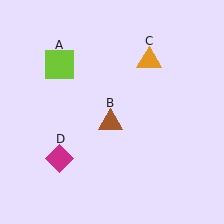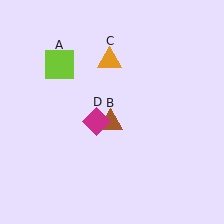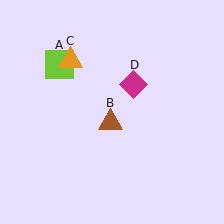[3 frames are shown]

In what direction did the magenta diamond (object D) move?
The magenta diamond (object D) moved up and to the right.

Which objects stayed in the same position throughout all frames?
Lime square (object A) and brown triangle (object B) remained stationary.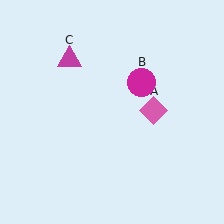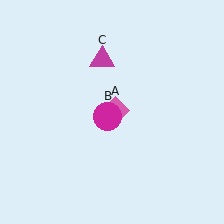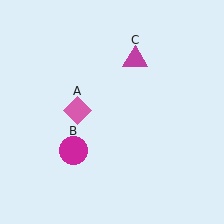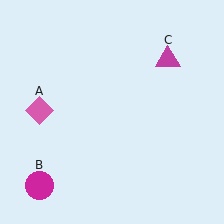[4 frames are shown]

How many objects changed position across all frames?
3 objects changed position: pink diamond (object A), magenta circle (object B), magenta triangle (object C).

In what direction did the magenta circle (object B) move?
The magenta circle (object B) moved down and to the left.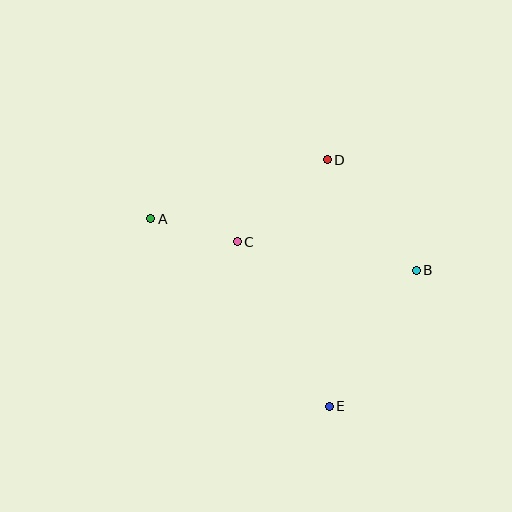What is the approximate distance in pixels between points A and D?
The distance between A and D is approximately 186 pixels.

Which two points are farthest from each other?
Points A and B are farthest from each other.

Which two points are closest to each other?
Points A and C are closest to each other.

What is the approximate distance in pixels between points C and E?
The distance between C and E is approximately 188 pixels.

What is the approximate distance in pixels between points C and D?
The distance between C and D is approximately 122 pixels.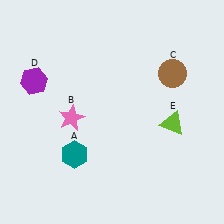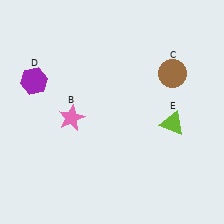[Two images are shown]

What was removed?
The teal hexagon (A) was removed in Image 2.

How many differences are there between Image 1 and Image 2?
There is 1 difference between the two images.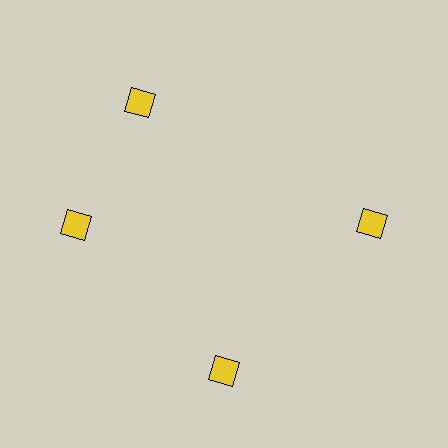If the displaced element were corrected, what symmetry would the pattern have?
It would have 4-fold rotational symmetry — the pattern would map onto itself every 90 degrees.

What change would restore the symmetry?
The symmetry would be restored by rotating it back into even spacing with its neighbors so that all 4 diamonds sit at equal angles and equal distance from the center.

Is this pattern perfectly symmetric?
No. The 4 yellow diamonds are arranged in a ring, but one element near the 12 o'clock position is rotated out of alignment along the ring, breaking the 4-fold rotational symmetry.